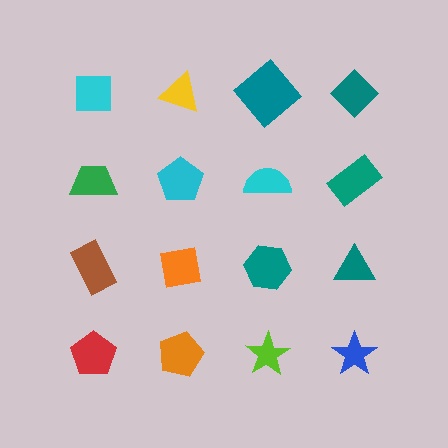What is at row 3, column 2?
An orange square.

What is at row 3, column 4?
A teal triangle.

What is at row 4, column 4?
A blue star.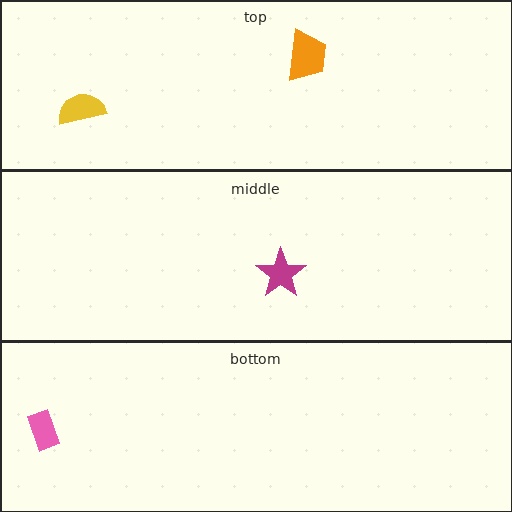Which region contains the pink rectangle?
The bottom region.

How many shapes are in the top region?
2.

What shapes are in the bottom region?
The pink rectangle.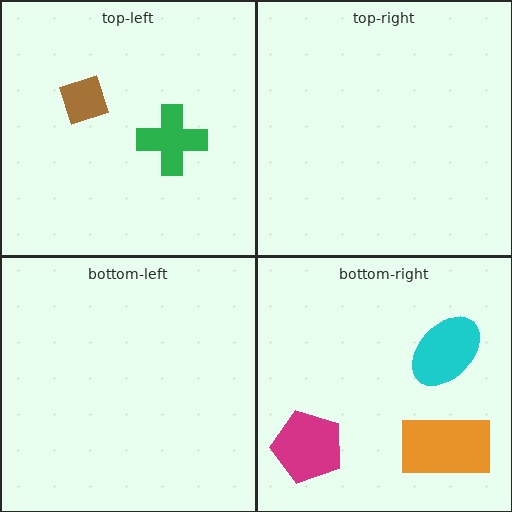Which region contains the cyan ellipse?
The bottom-right region.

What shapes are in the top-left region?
The green cross, the brown diamond.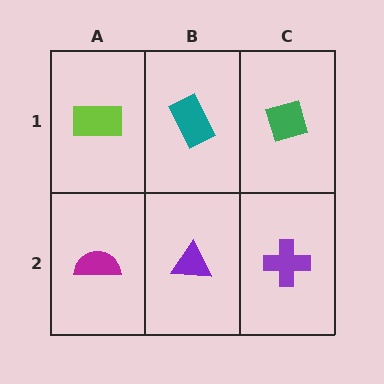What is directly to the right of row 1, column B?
A green diamond.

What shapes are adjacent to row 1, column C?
A purple cross (row 2, column C), a teal rectangle (row 1, column B).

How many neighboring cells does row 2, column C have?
2.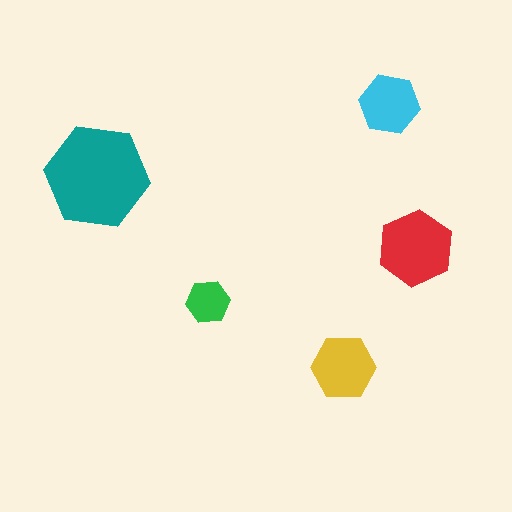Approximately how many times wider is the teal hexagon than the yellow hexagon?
About 1.5 times wider.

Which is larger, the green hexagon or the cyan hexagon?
The cyan one.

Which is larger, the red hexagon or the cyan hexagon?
The red one.